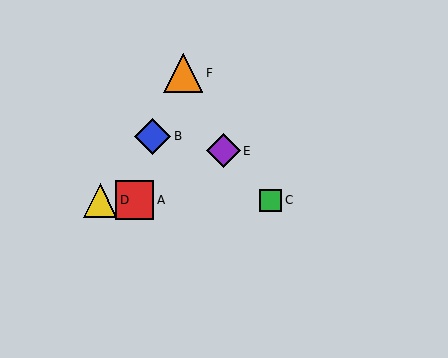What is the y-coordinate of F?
Object F is at y≈73.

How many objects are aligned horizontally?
3 objects (A, C, D) are aligned horizontally.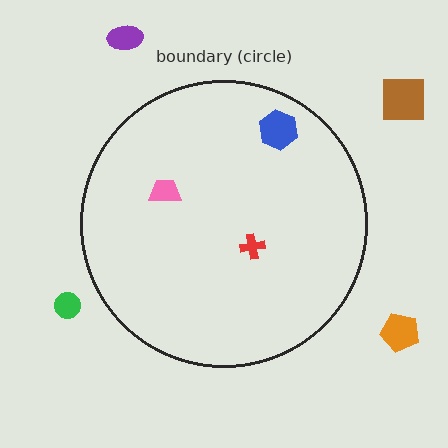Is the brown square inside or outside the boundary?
Outside.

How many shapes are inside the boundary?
3 inside, 4 outside.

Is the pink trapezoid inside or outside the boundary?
Inside.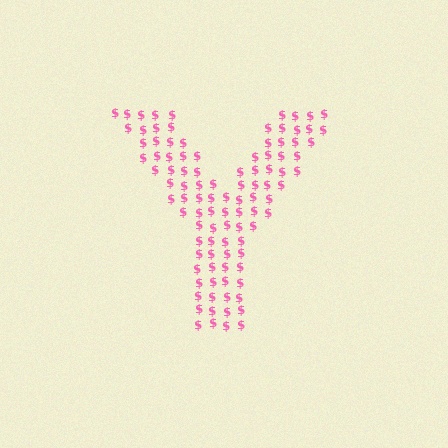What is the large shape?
The large shape is the letter Y.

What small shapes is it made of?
It is made of small dollar signs.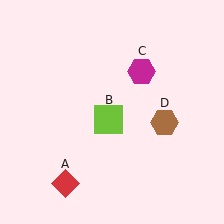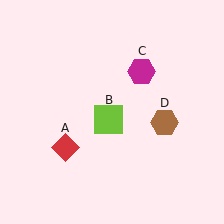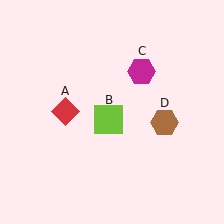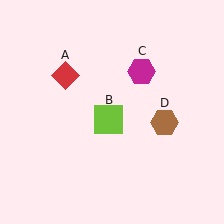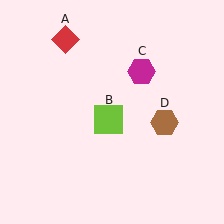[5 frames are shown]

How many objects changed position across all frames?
1 object changed position: red diamond (object A).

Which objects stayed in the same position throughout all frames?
Lime square (object B) and magenta hexagon (object C) and brown hexagon (object D) remained stationary.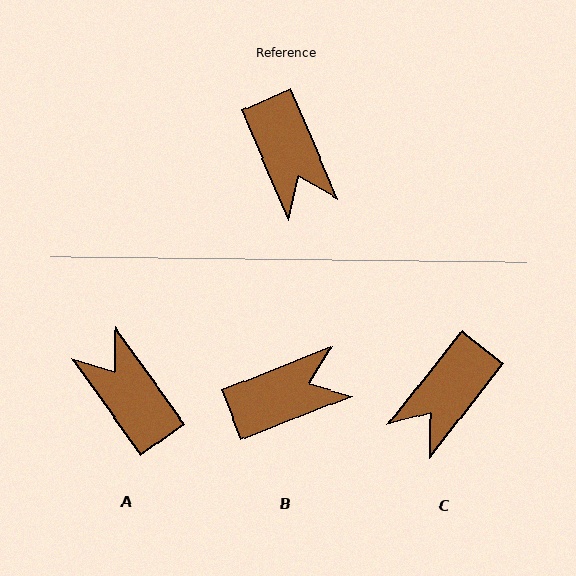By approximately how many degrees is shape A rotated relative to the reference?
Approximately 167 degrees clockwise.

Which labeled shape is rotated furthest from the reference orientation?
A, about 167 degrees away.